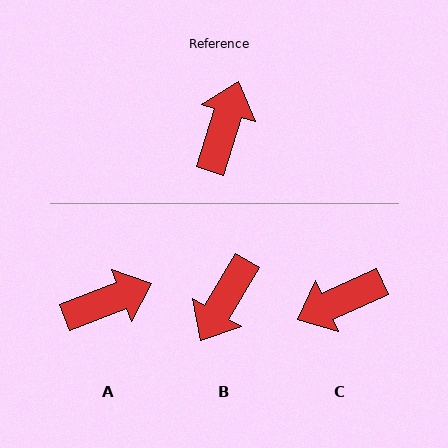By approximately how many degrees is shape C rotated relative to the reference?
Approximately 132 degrees counter-clockwise.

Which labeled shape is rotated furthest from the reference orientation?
B, about 167 degrees away.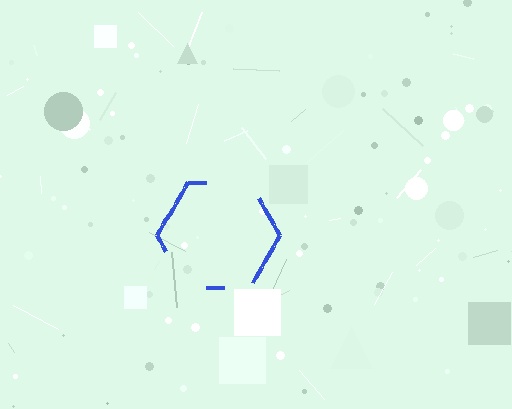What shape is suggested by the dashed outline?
The dashed outline suggests a hexagon.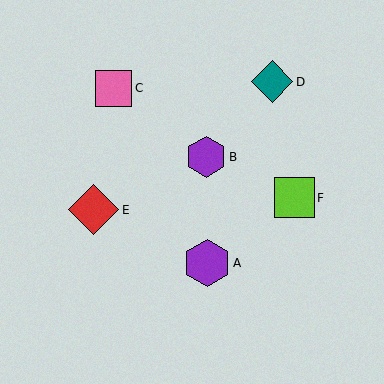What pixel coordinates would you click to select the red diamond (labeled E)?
Click at (93, 210) to select the red diamond E.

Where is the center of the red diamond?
The center of the red diamond is at (93, 210).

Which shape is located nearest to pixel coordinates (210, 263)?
The purple hexagon (labeled A) at (207, 263) is nearest to that location.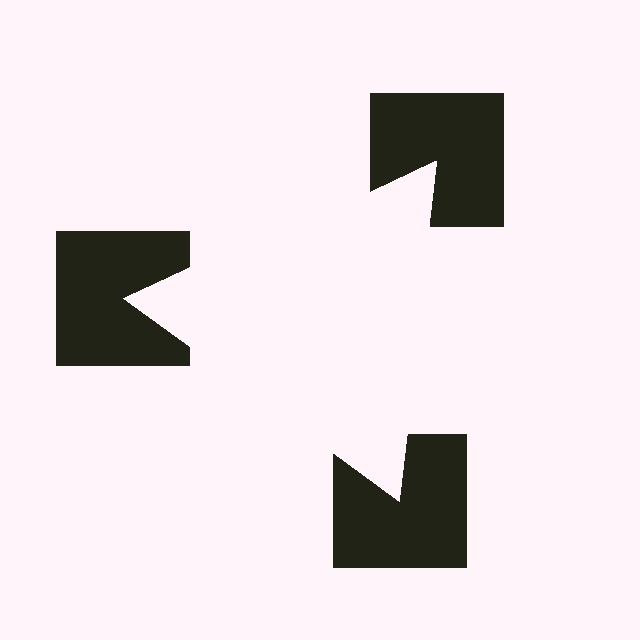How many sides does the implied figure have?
3 sides.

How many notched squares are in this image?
There are 3 — one at each vertex of the illusory triangle.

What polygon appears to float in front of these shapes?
An illusory triangle — its edges are inferred from the aligned wedge cuts in the notched squares, not physically drawn.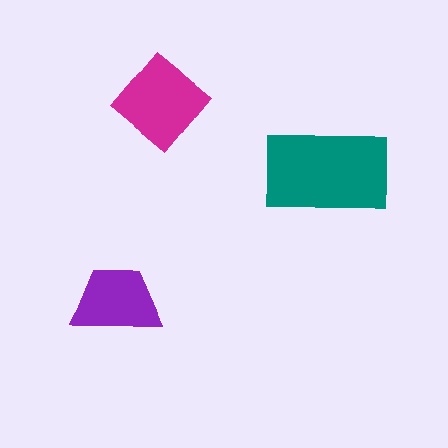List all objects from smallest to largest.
The purple trapezoid, the magenta diamond, the teal rectangle.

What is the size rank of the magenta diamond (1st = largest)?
2nd.